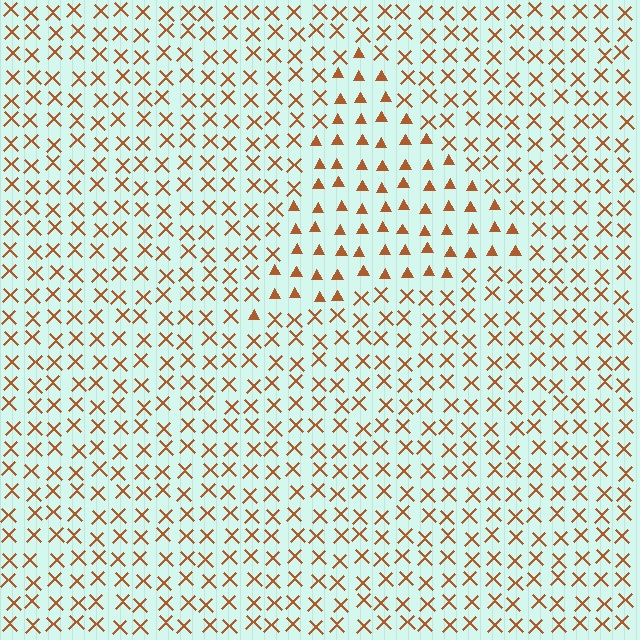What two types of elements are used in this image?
The image uses triangles inside the triangle region and X marks outside it.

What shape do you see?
I see a triangle.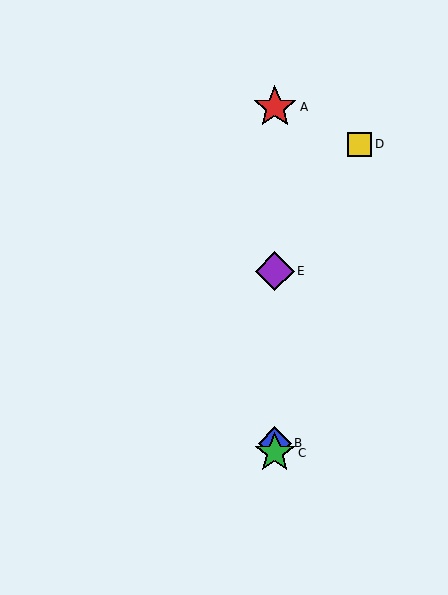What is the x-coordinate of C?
Object C is at x≈275.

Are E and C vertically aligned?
Yes, both are at x≈275.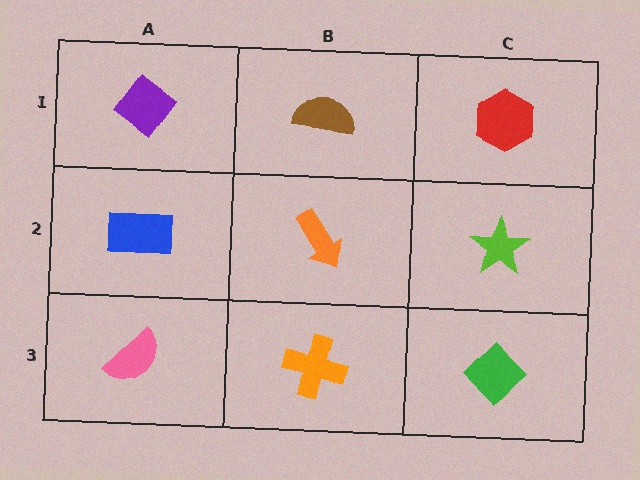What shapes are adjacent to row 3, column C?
A lime star (row 2, column C), an orange cross (row 3, column B).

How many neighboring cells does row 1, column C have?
2.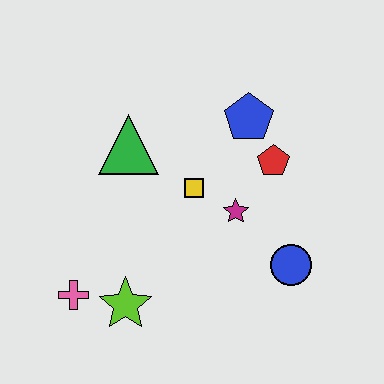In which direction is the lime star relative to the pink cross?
The lime star is to the right of the pink cross.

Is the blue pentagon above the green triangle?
Yes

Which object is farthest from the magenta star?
The pink cross is farthest from the magenta star.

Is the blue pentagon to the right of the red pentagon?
No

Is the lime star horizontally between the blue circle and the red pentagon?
No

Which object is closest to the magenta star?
The yellow square is closest to the magenta star.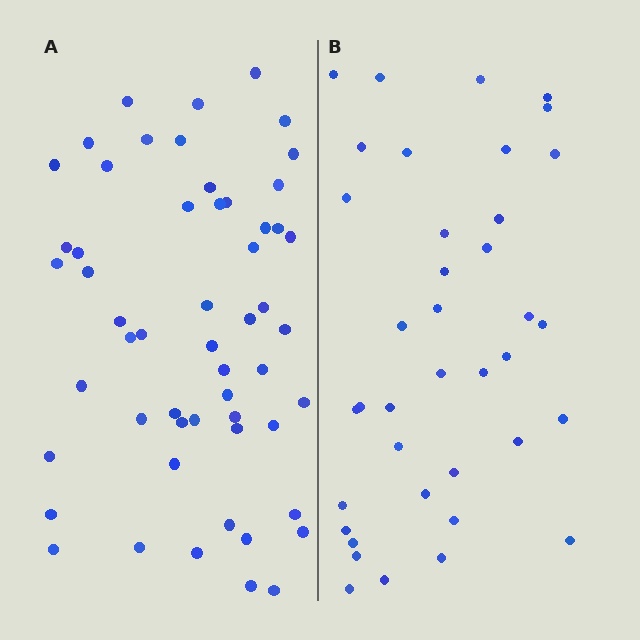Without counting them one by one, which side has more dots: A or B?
Region A (the left region) has more dots.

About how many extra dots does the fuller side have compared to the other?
Region A has approximately 15 more dots than region B.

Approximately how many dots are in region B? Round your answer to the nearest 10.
About 40 dots. (The exact count is 38, which rounds to 40.)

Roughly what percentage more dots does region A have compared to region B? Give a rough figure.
About 45% more.